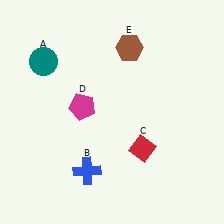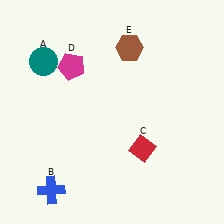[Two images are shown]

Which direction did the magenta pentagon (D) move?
The magenta pentagon (D) moved up.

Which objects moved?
The objects that moved are: the blue cross (B), the magenta pentagon (D).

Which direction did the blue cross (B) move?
The blue cross (B) moved left.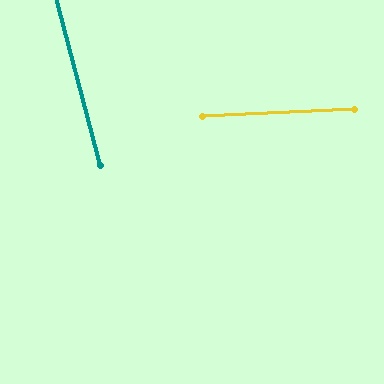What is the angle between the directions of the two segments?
Approximately 78 degrees.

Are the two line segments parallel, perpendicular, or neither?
Neither parallel nor perpendicular — they differ by about 78°.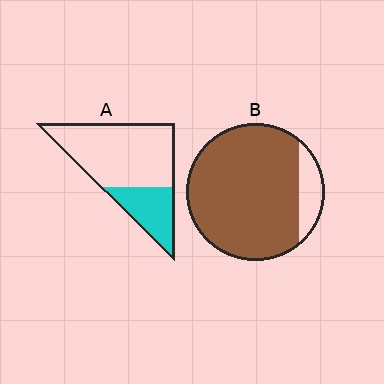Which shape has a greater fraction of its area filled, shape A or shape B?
Shape B.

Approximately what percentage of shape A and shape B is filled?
A is approximately 30% and B is approximately 85%.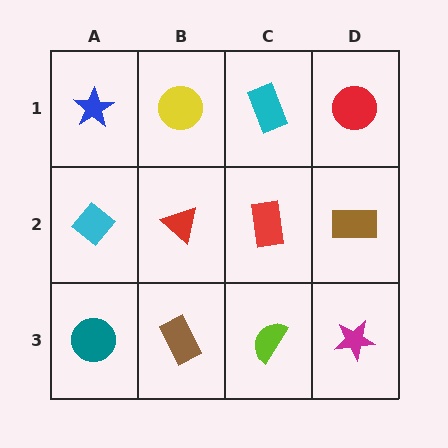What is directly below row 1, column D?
A brown rectangle.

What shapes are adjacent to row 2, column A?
A blue star (row 1, column A), a teal circle (row 3, column A), a red triangle (row 2, column B).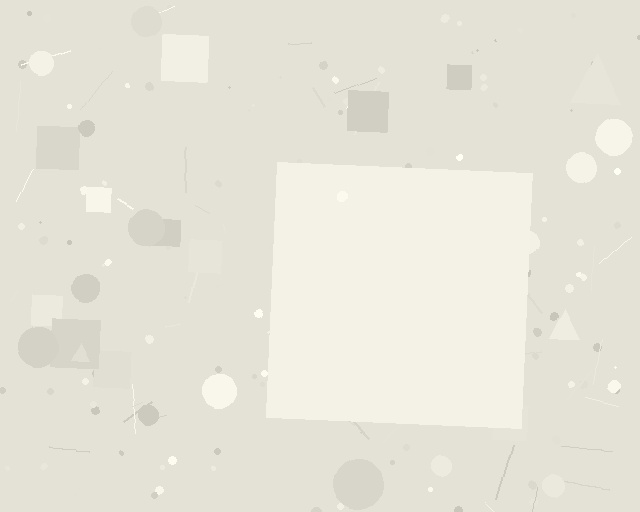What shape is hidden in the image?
A square is hidden in the image.